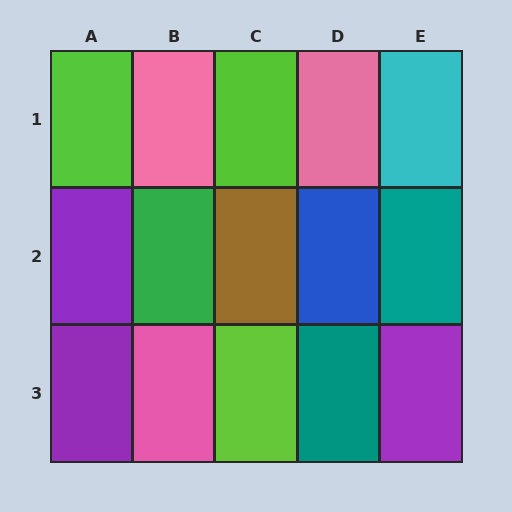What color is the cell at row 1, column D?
Pink.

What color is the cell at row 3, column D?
Teal.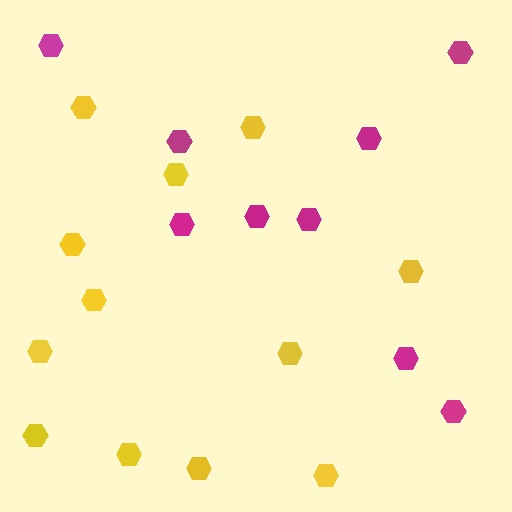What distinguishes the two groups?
There are 2 groups: one group of magenta hexagons (9) and one group of yellow hexagons (12).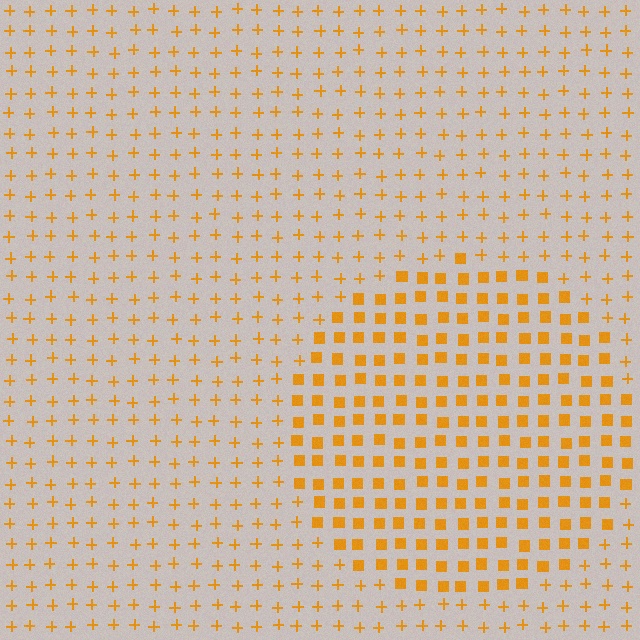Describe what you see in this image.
The image is filled with small orange elements arranged in a uniform grid. A circle-shaped region contains squares, while the surrounding area contains plus signs. The boundary is defined purely by the change in element shape.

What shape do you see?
I see a circle.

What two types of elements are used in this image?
The image uses squares inside the circle region and plus signs outside it.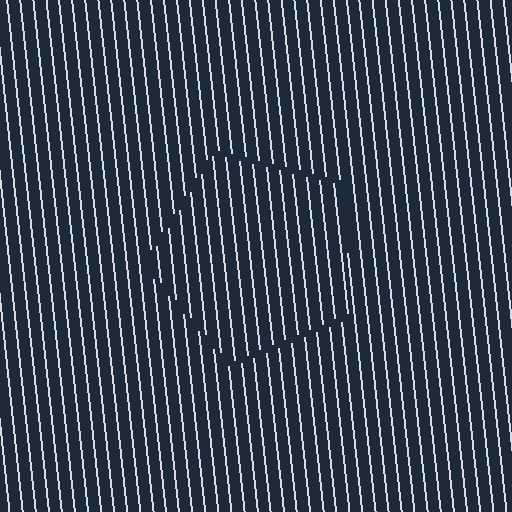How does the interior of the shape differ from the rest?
The interior of the shape contains the same grating, shifted by half a period — the contour is defined by the phase discontinuity where line-ends from the inner and outer gratings abut.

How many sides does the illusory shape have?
5 sides — the line-ends trace a pentagon.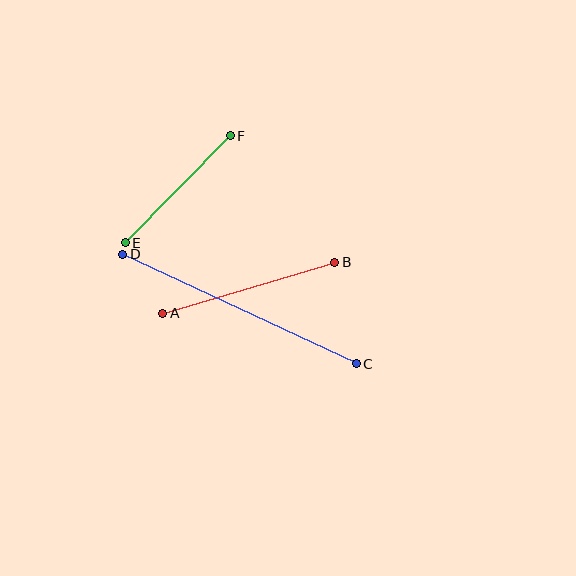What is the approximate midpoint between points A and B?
The midpoint is at approximately (249, 288) pixels.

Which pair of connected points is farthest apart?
Points C and D are farthest apart.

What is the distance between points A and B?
The distance is approximately 180 pixels.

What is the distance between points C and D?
The distance is approximately 258 pixels.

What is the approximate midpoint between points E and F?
The midpoint is at approximately (178, 189) pixels.